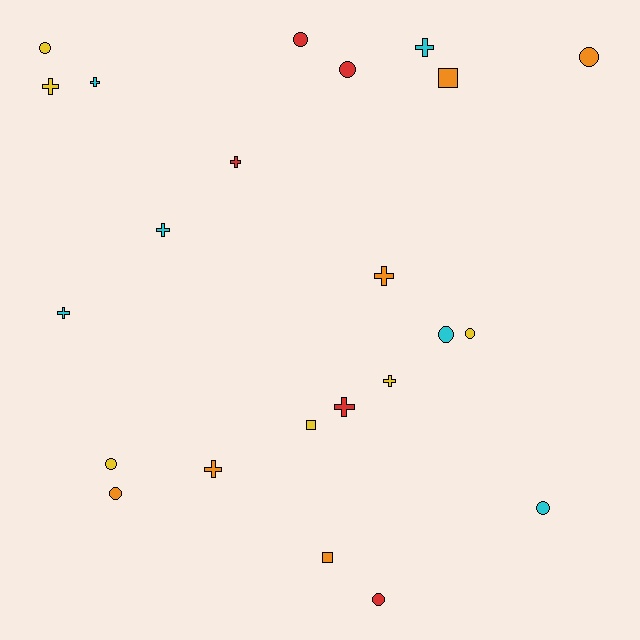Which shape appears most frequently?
Cross, with 10 objects.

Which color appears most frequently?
Yellow, with 6 objects.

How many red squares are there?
There are no red squares.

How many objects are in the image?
There are 23 objects.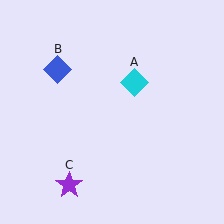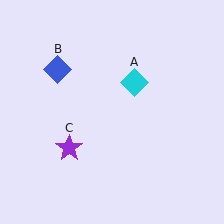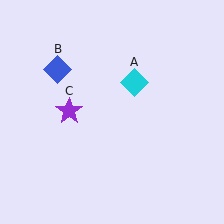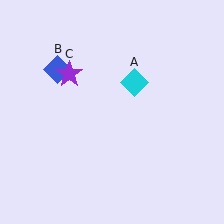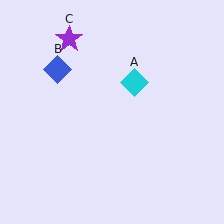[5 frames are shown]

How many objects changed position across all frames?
1 object changed position: purple star (object C).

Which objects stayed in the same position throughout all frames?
Cyan diamond (object A) and blue diamond (object B) remained stationary.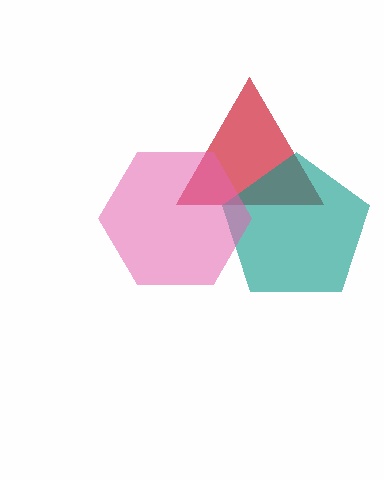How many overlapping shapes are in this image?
There are 3 overlapping shapes in the image.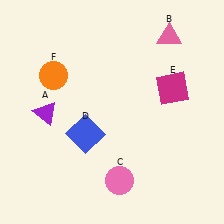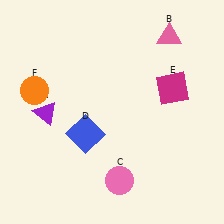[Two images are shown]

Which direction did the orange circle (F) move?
The orange circle (F) moved left.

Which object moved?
The orange circle (F) moved left.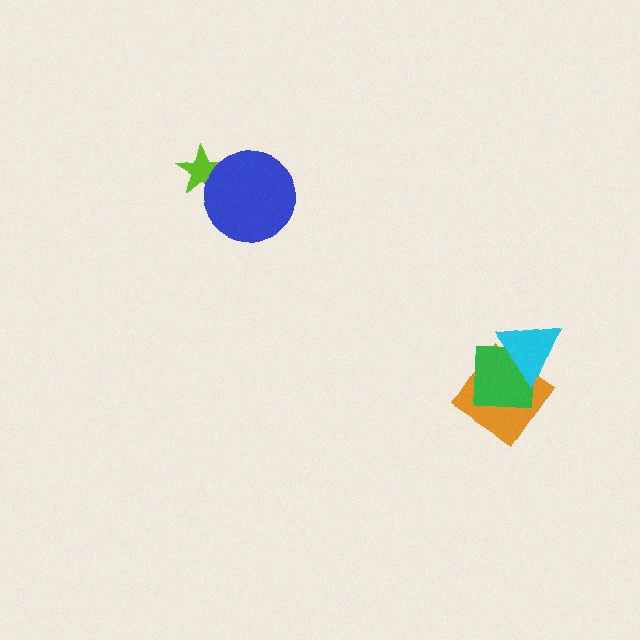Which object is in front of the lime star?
The blue circle is in front of the lime star.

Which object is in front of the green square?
The cyan triangle is in front of the green square.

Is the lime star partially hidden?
Yes, it is partially covered by another shape.